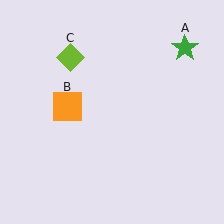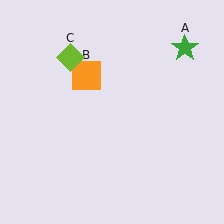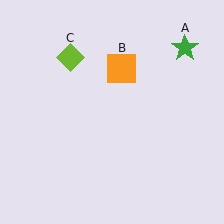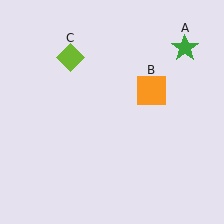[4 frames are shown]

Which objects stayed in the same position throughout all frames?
Green star (object A) and lime diamond (object C) remained stationary.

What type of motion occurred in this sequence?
The orange square (object B) rotated clockwise around the center of the scene.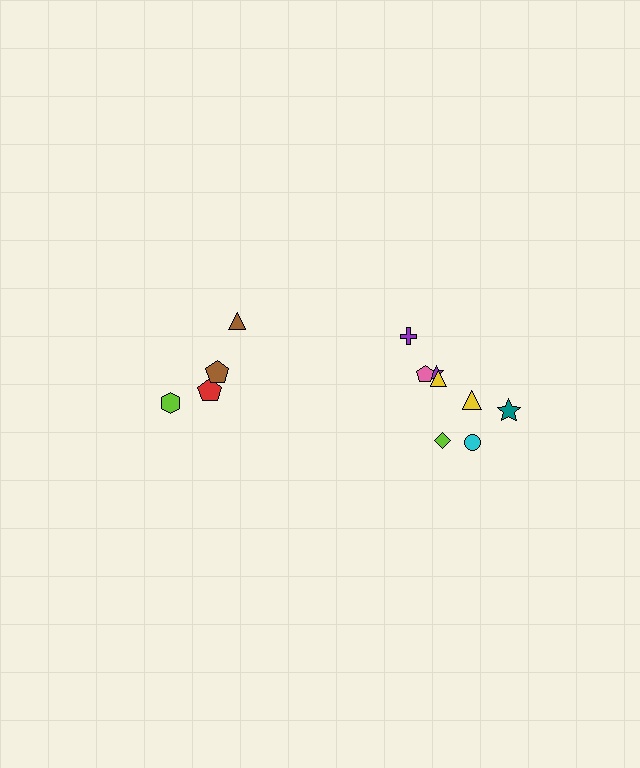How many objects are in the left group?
There are 4 objects.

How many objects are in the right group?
There are 8 objects.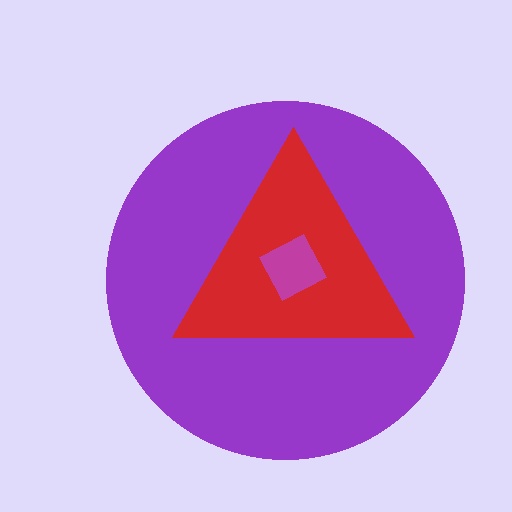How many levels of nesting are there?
3.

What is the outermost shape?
The purple circle.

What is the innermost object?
The magenta diamond.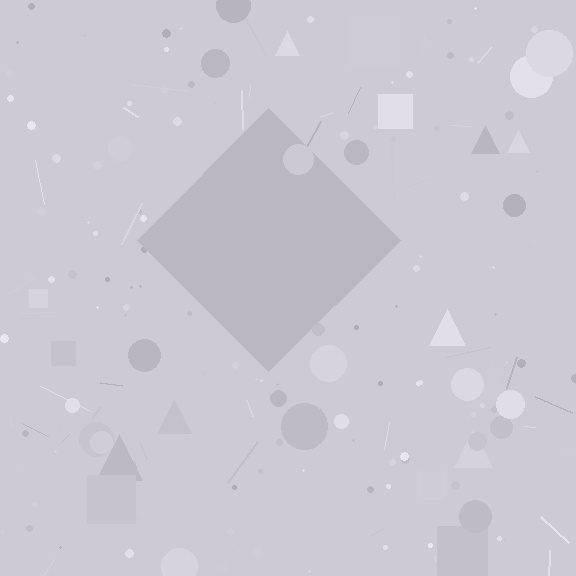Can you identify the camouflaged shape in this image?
The camouflaged shape is a diamond.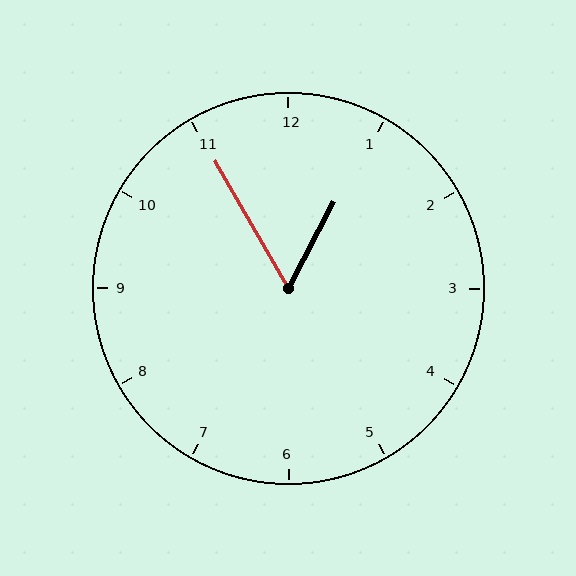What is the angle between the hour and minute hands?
Approximately 58 degrees.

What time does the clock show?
12:55.